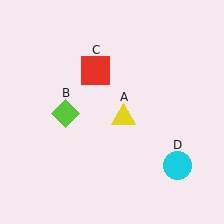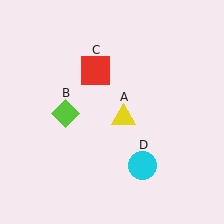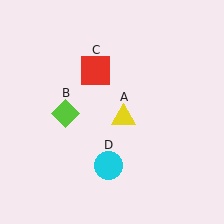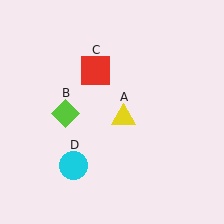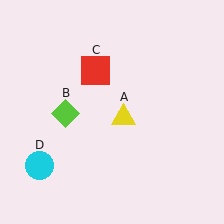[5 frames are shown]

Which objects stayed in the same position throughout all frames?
Yellow triangle (object A) and lime diamond (object B) and red square (object C) remained stationary.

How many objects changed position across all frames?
1 object changed position: cyan circle (object D).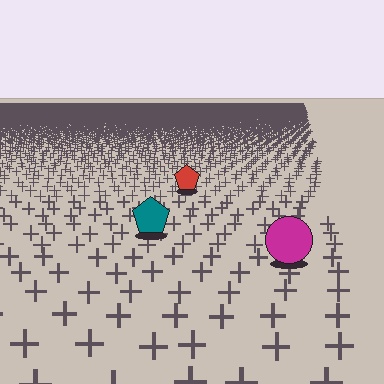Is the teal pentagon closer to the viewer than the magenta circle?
No. The magenta circle is closer — you can tell from the texture gradient: the ground texture is coarser near it.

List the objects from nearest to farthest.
From nearest to farthest: the magenta circle, the teal pentagon, the red pentagon.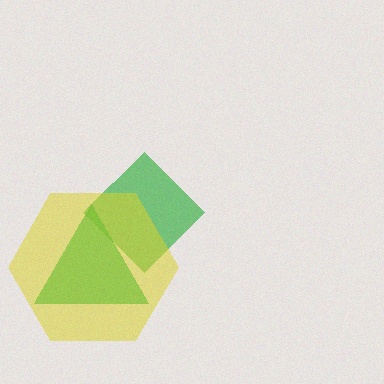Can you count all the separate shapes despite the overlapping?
Yes, there are 3 separate shapes.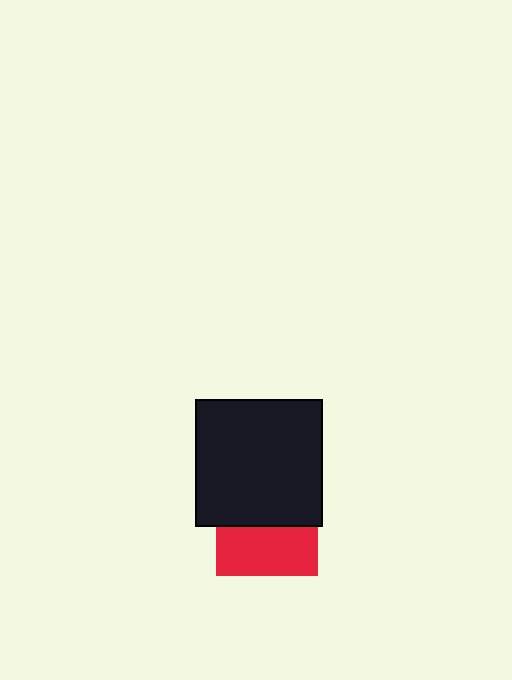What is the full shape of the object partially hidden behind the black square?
The partially hidden object is a red square.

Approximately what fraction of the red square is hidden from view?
Roughly 52% of the red square is hidden behind the black square.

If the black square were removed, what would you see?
You would see the complete red square.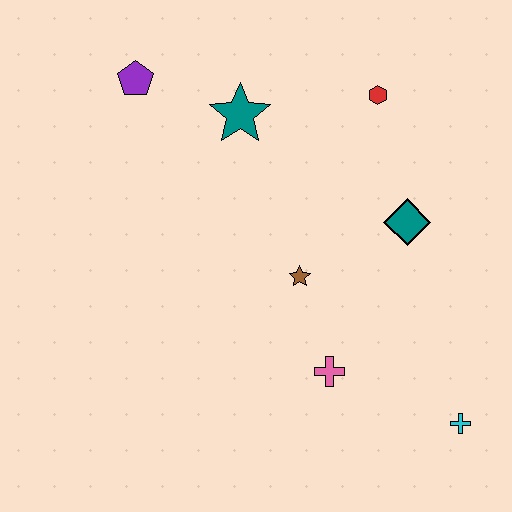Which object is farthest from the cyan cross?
The purple pentagon is farthest from the cyan cross.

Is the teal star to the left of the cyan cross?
Yes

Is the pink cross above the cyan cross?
Yes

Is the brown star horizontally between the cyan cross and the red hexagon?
No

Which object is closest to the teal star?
The purple pentagon is closest to the teal star.